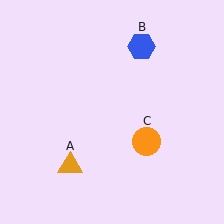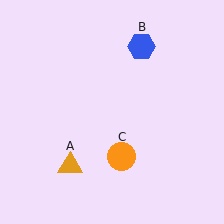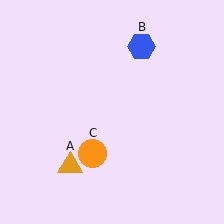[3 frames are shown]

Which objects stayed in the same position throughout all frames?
Orange triangle (object A) and blue hexagon (object B) remained stationary.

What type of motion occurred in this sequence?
The orange circle (object C) rotated clockwise around the center of the scene.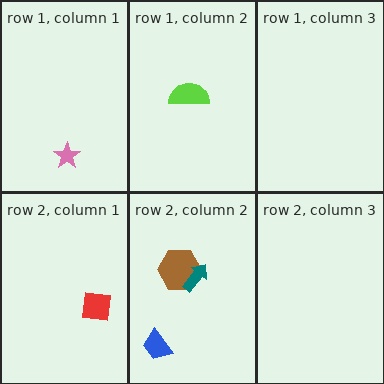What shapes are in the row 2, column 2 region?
The brown hexagon, the blue trapezoid, the teal arrow.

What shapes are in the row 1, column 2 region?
The lime semicircle.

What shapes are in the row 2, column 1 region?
The red square.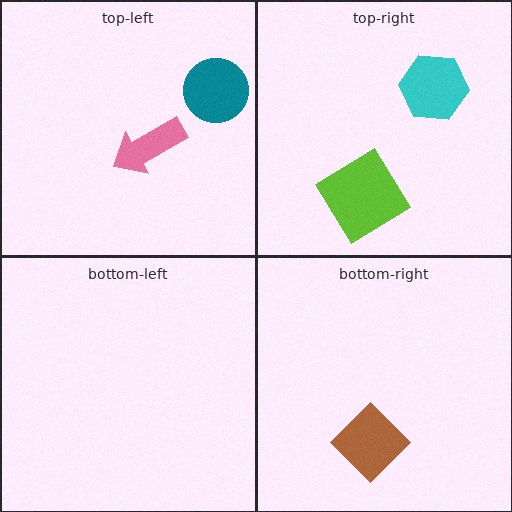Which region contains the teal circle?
The top-left region.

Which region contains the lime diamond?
The top-right region.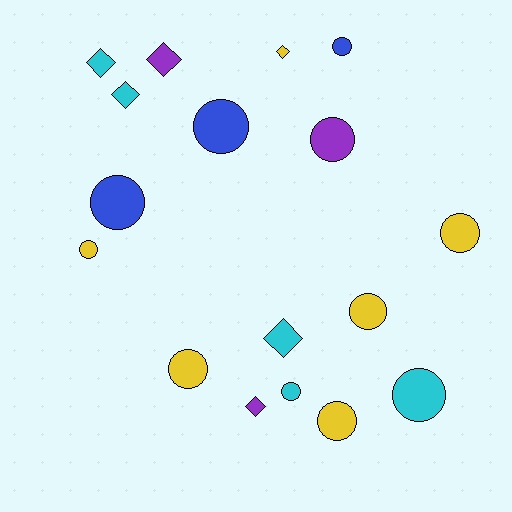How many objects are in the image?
There are 17 objects.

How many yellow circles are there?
There are 5 yellow circles.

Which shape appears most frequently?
Circle, with 11 objects.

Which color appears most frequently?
Yellow, with 6 objects.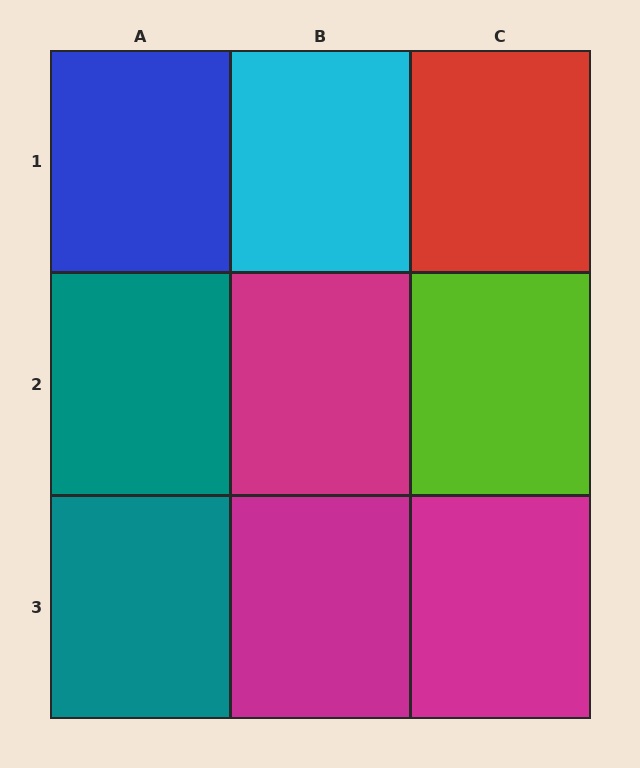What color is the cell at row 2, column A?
Teal.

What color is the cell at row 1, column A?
Blue.